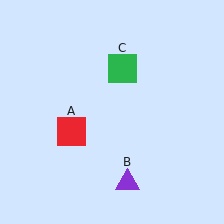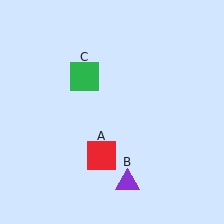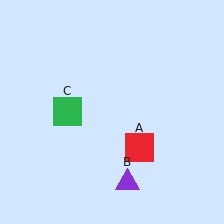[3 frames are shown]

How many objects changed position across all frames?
2 objects changed position: red square (object A), green square (object C).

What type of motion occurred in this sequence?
The red square (object A), green square (object C) rotated counterclockwise around the center of the scene.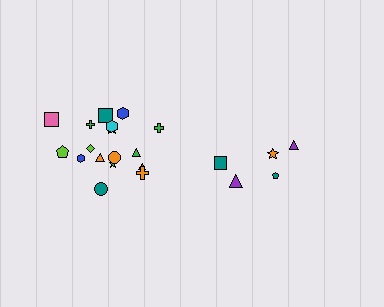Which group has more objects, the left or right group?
The left group.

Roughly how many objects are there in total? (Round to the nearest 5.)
Roughly 25 objects in total.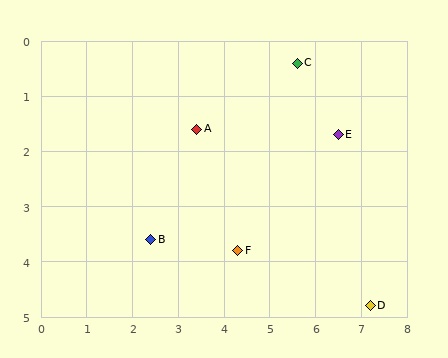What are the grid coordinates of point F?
Point F is at approximately (4.3, 3.8).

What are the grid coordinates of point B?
Point B is at approximately (2.4, 3.6).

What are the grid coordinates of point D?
Point D is at approximately (7.2, 4.8).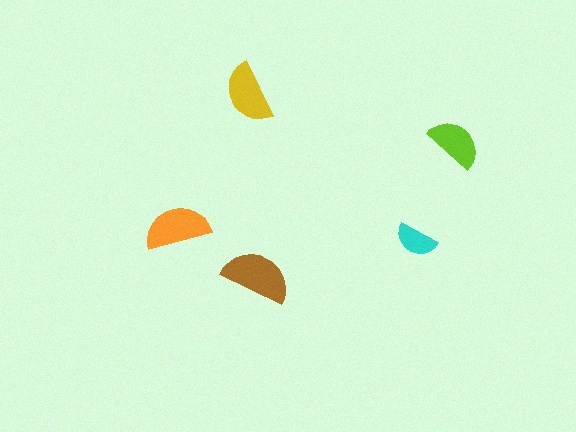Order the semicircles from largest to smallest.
the brown one, the orange one, the yellow one, the lime one, the cyan one.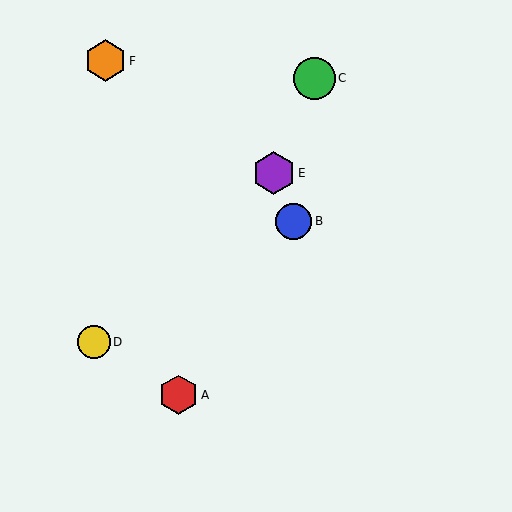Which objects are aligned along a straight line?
Objects A, C, E are aligned along a straight line.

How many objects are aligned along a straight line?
3 objects (A, C, E) are aligned along a straight line.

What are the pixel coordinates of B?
Object B is at (294, 221).